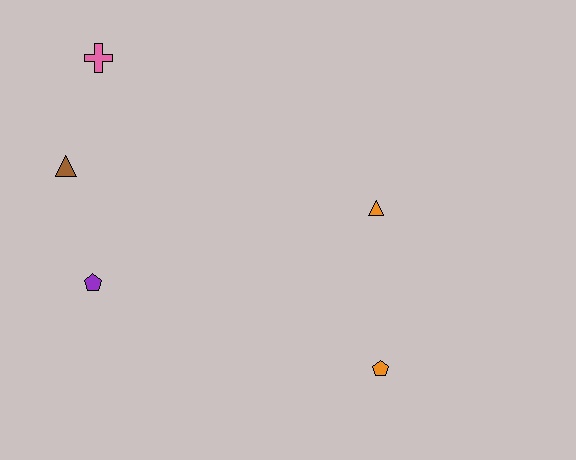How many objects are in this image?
There are 5 objects.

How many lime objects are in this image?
There are no lime objects.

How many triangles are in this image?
There are 2 triangles.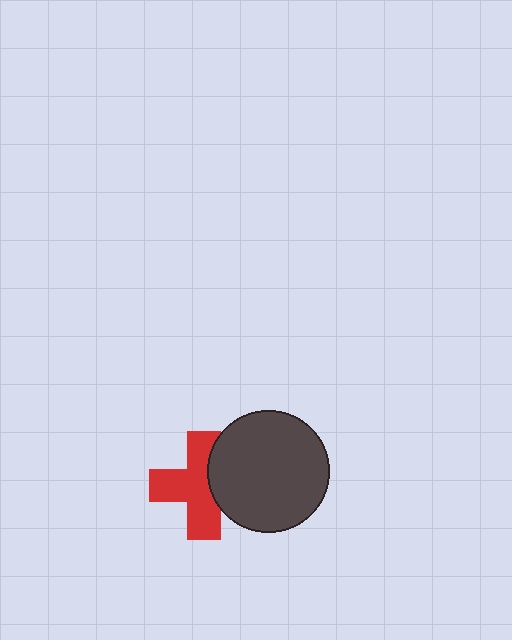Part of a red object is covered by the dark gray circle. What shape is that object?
It is a cross.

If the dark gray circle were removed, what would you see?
You would see the complete red cross.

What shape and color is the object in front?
The object in front is a dark gray circle.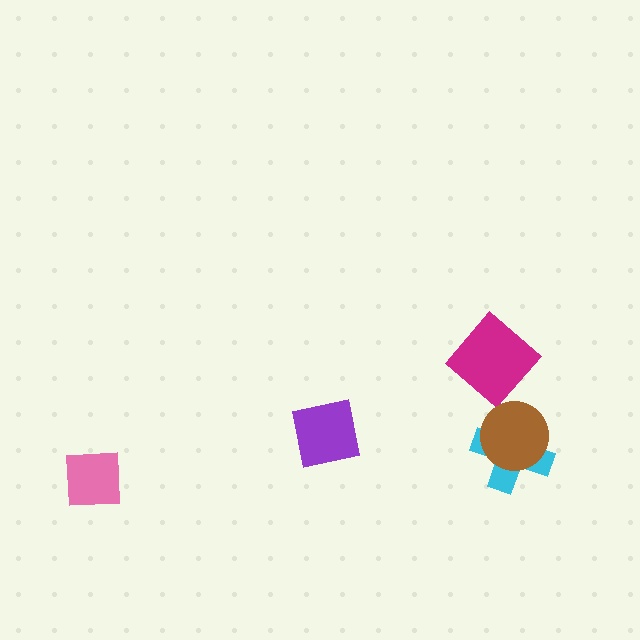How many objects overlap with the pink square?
0 objects overlap with the pink square.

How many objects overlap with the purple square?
0 objects overlap with the purple square.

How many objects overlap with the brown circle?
1 object overlaps with the brown circle.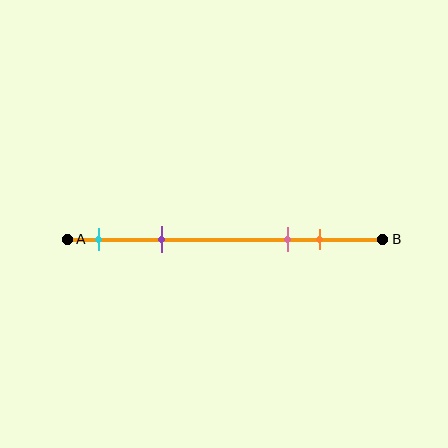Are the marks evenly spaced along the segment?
No, the marks are not evenly spaced.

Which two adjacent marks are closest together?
The pink and orange marks are the closest adjacent pair.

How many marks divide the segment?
There are 4 marks dividing the segment.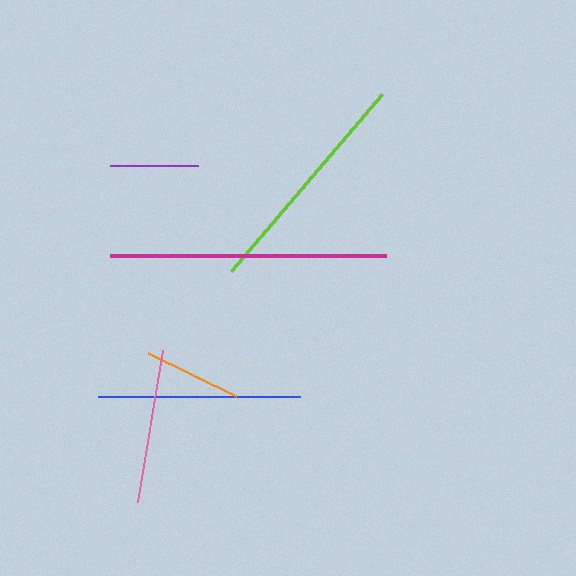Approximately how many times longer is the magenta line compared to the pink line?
The magenta line is approximately 1.8 times the length of the pink line.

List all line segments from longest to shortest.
From longest to shortest: magenta, lime, blue, pink, orange, purple.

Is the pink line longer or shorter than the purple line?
The pink line is longer than the purple line.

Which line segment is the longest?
The magenta line is the longest at approximately 276 pixels.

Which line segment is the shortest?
The purple line is the shortest at approximately 88 pixels.